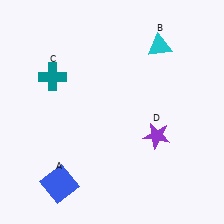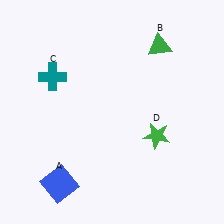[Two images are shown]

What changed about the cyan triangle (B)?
In Image 1, B is cyan. In Image 2, it changed to green.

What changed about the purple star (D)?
In Image 1, D is purple. In Image 2, it changed to green.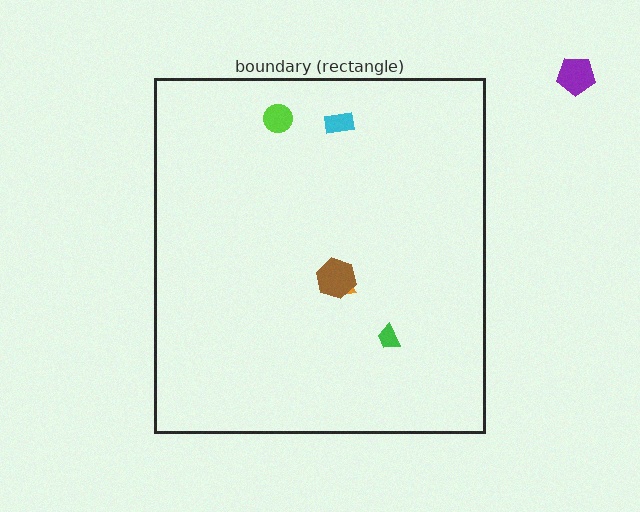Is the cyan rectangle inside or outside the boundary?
Inside.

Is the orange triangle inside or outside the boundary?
Inside.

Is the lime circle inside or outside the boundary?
Inside.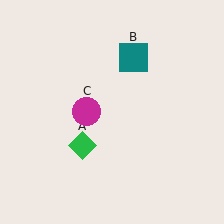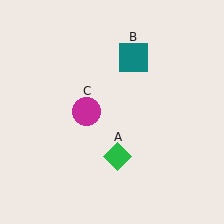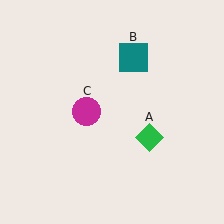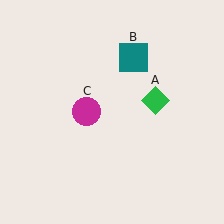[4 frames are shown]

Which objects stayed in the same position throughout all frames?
Teal square (object B) and magenta circle (object C) remained stationary.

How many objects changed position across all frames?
1 object changed position: green diamond (object A).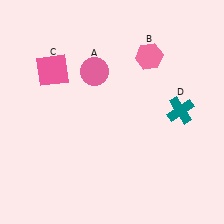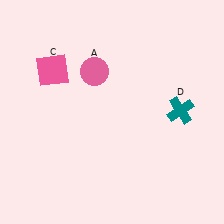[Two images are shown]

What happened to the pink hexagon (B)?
The pink hexagon (B) was removed in Image 2. It was in the top-right area of Image 1.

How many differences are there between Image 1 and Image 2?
There is 1 difference between the two images.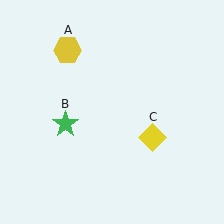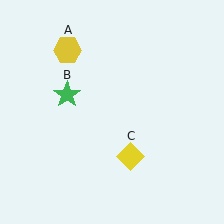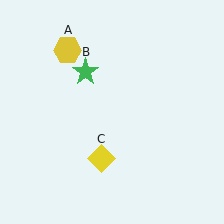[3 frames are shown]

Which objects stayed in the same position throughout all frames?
Yellow hexagon (object A) remained stationary.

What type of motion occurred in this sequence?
The green star (object B), yellow diamond (object C) rotated clockwise around the center of the scene.